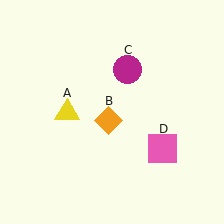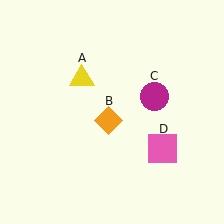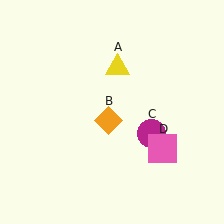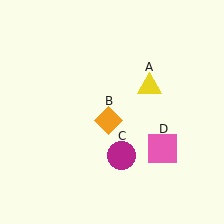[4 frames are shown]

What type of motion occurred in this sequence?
The yellow triangle (object A), magenta circle (object C) rotated clockwise around the center of the scene.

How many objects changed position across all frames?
2 objects changed position: yellow triangle (object A), magenta circle (object C).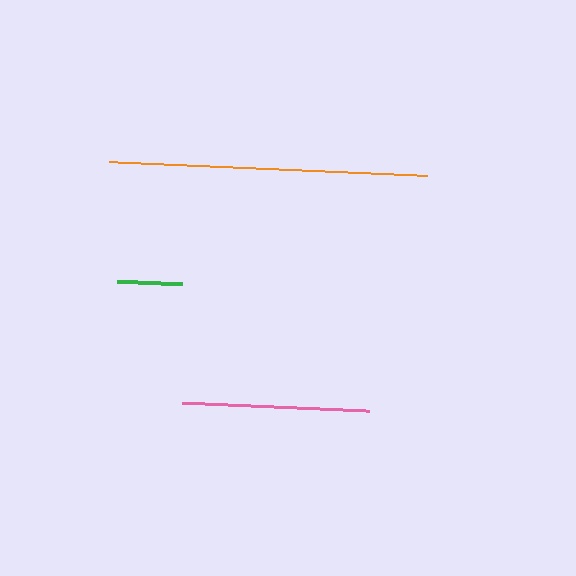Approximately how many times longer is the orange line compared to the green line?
The orange line is approximately 4.9 times the length of the green line.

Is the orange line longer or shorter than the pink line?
The orange line is longer than the pink line.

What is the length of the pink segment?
The pink segment is approximately 187 pixels long.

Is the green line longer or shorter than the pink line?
The pink line is longer than the green line.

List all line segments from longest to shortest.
From longest to shortest: orange, pink, green.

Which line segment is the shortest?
The green line is the shortest at approximately 65 pixels.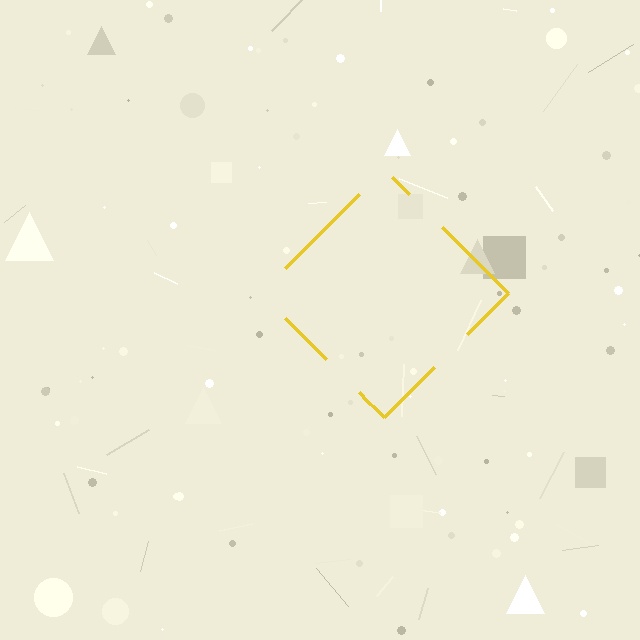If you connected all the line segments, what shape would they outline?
They would outline a diamond.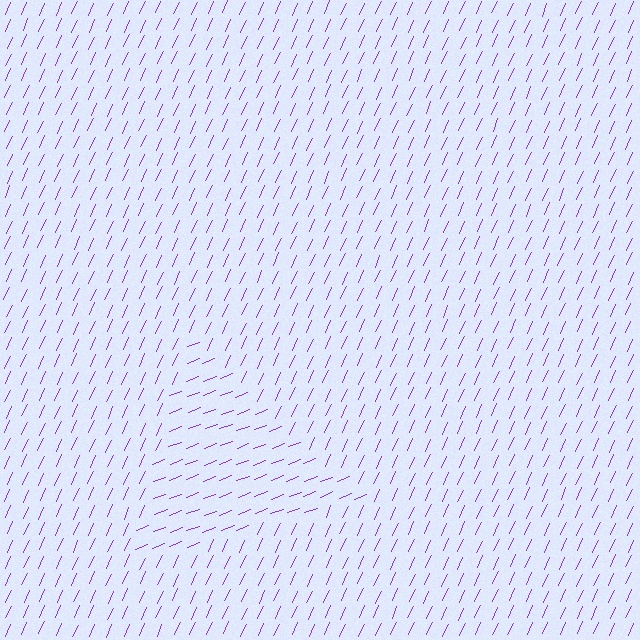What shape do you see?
I see a triangle.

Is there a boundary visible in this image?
Yes, there is a texture boundary formed by a change in line orientation.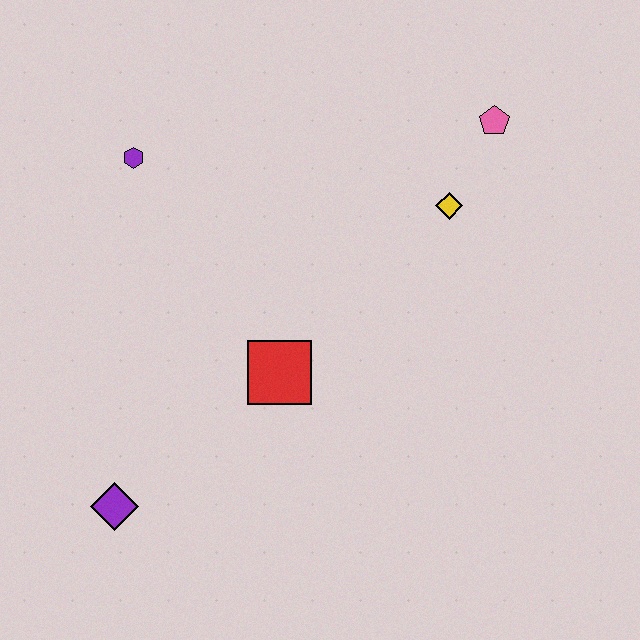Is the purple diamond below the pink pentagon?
Yes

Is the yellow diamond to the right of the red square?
Yes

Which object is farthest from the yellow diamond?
The purple diamond is farthest from the yellow diamond.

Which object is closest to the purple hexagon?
The red square is closest to the purple hexagon.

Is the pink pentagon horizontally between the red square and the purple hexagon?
No